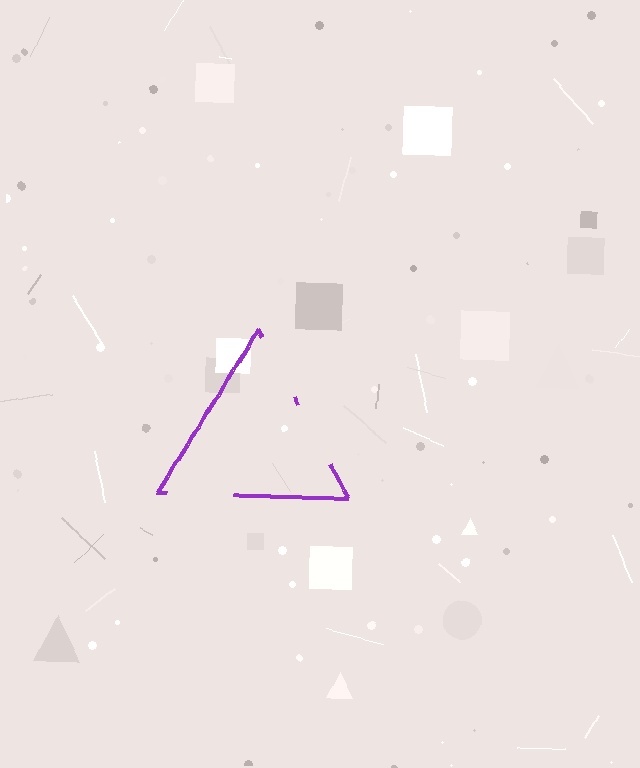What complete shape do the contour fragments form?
The contour fragments form a triangle.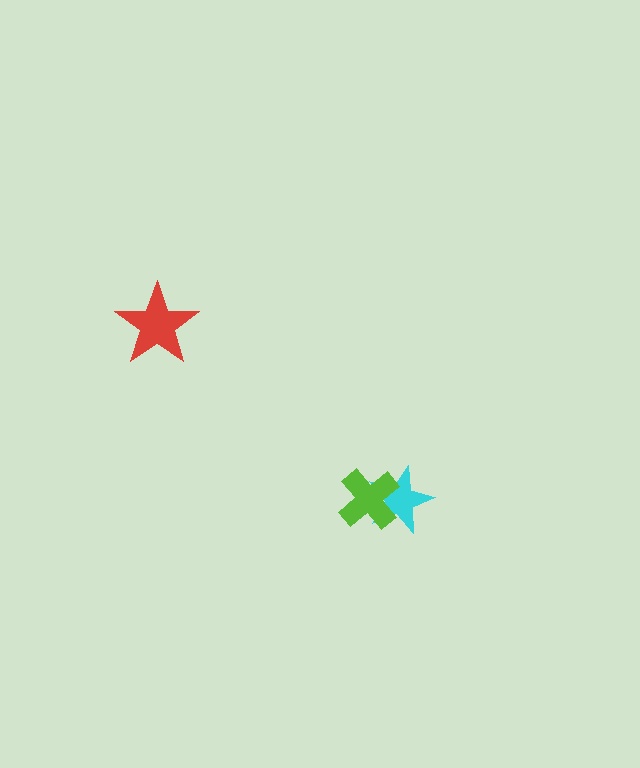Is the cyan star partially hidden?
Yes, it is partially covered by another shape.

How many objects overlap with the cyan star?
1 object overlaps with the cyan star.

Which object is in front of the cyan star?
The lime cross is in front of the cyan star.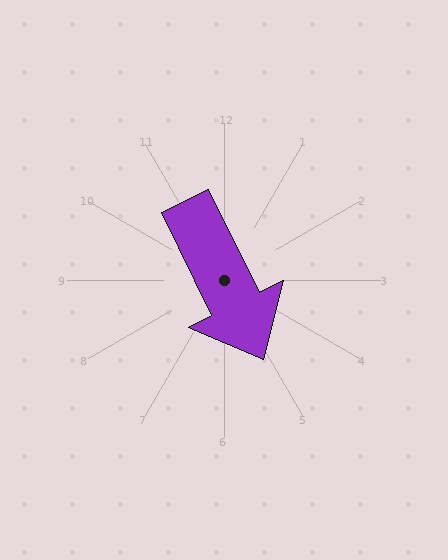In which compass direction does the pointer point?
Southeast.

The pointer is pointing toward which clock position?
Roughly 5 o'clock.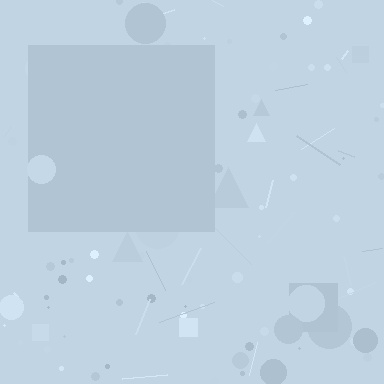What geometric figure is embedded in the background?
A square is embedded in the background.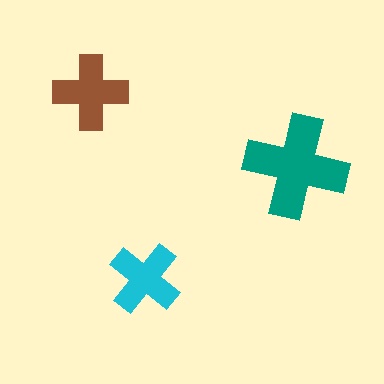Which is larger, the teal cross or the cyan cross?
The teal one.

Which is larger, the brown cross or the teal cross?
The teal one.